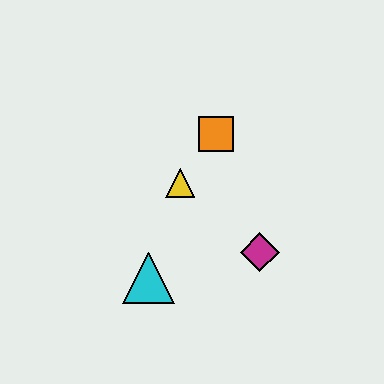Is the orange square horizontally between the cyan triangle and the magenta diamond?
Yes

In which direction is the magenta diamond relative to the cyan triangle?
The magenta diamond is to the right of the cyan triangle.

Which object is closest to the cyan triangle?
The yellow triangle is closest to the cyan triangle.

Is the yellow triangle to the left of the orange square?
Yes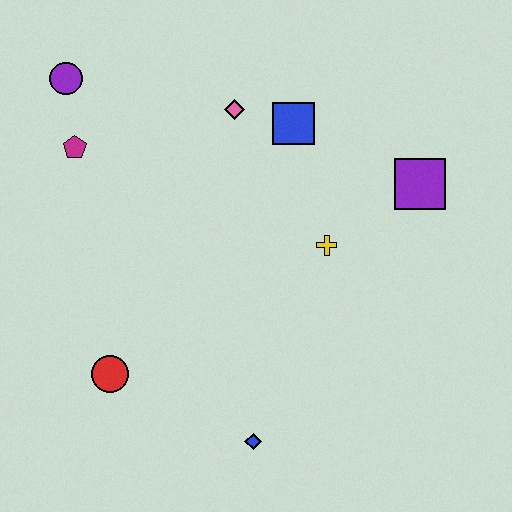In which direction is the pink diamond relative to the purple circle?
The pink diamond is to the right of the purple circle.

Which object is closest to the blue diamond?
The red circle is closest to the blue diamond.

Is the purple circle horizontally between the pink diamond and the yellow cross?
No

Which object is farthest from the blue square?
The blue diamond is farthest from the blue square.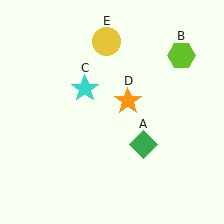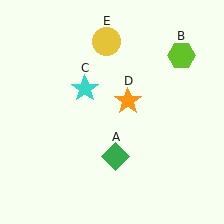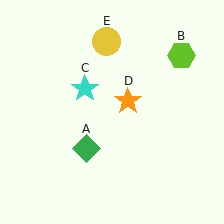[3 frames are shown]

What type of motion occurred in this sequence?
The green diamond (object A) rotated clockwise around the center of the scene.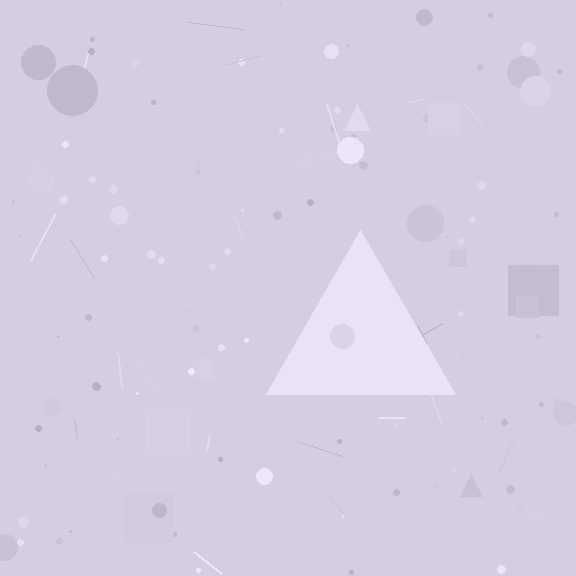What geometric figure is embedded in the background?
A triangle is embedded in the background.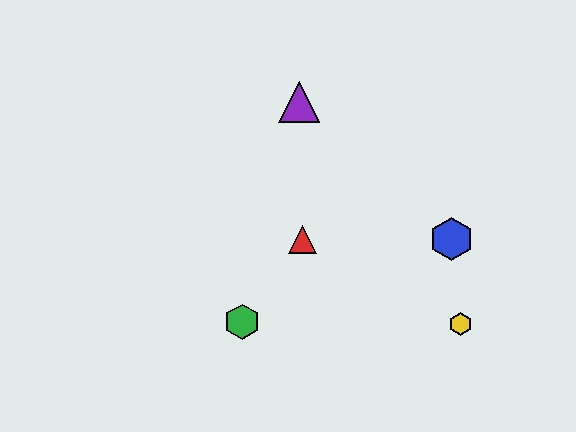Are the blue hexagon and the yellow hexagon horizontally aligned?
No, the blue hexagon is at y≈239 and the yellow hexagon is at y≈324.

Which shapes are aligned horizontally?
The red triangle, the blue hexagon are aligned horizontally.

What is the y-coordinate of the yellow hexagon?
The yellow hexagon is at y≈324.